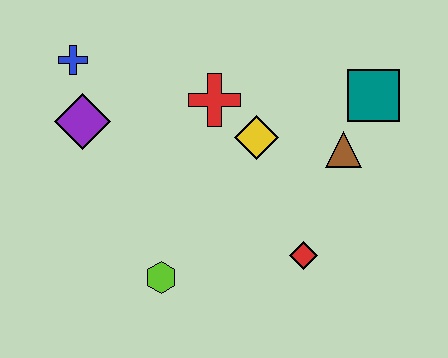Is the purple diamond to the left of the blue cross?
No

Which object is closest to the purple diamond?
The blue cross is closest to the purple diamond.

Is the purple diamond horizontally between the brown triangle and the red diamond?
No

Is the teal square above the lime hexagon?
Yes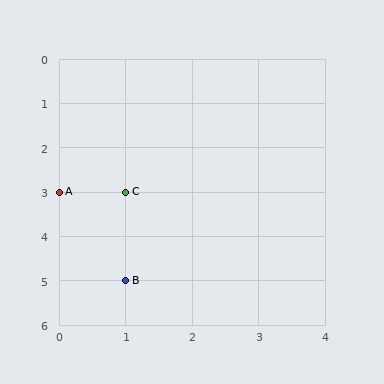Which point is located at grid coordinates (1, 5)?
Point B is at (1, 5).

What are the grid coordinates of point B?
Point B is at grid coordinates (1, 5).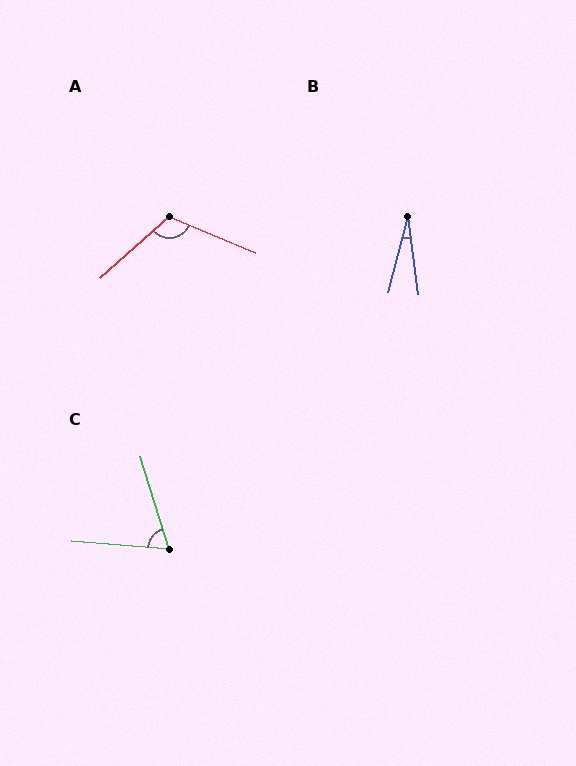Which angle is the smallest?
B, at approximately 22 degrees.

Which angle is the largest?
A, at approximately 116 degrees.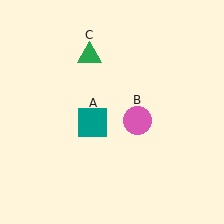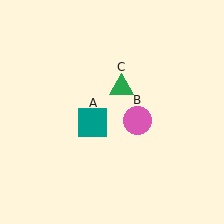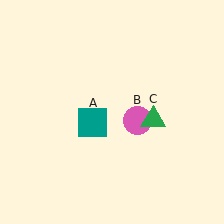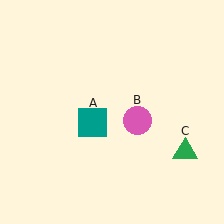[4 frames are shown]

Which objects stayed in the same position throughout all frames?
Teal square (object A) and pink circle (object B) remained stationary.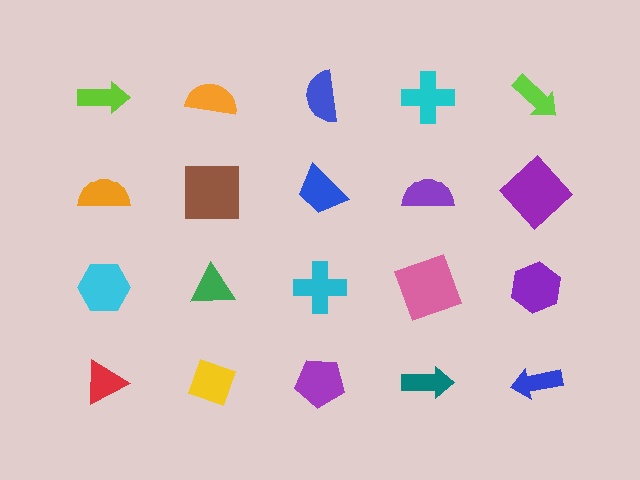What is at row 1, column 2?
An orange semicircle.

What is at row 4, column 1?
A red triangle.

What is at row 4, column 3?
A purple pentagon.